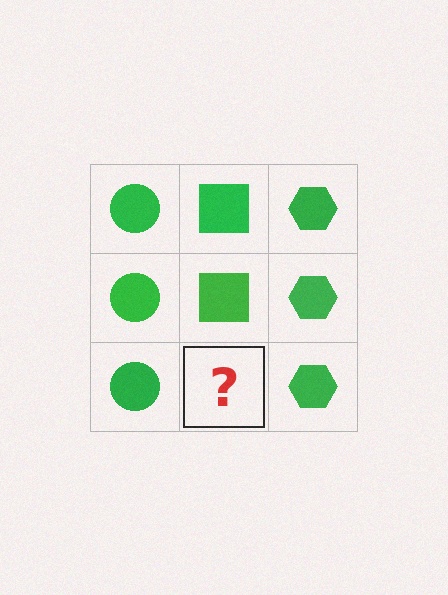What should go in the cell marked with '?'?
The missing cell should contain a green square.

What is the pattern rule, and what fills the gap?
The rule is that each column has a consistent shape. The gap should be filled with a green square.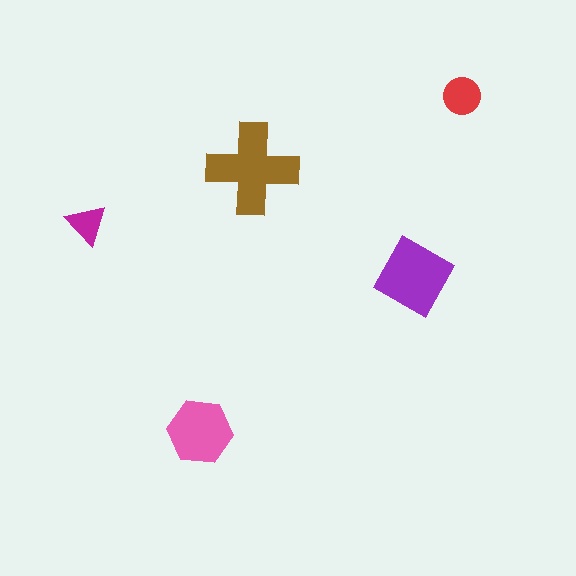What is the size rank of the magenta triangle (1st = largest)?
5th.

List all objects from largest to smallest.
The brown cross, the purple diamond, the pink hexagon, the red circle, the magenta triangle.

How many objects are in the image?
There are 5 objects in the image.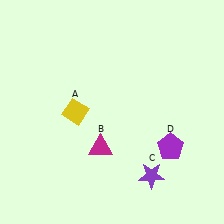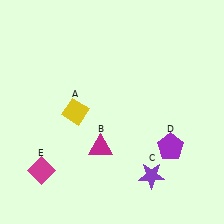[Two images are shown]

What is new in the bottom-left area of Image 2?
A magenta diamond (E) was added in the bottom-left area of Image 2.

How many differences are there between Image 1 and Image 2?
There is 1 difference between the two images.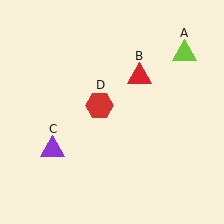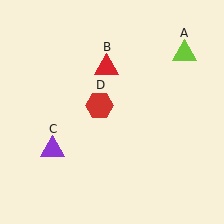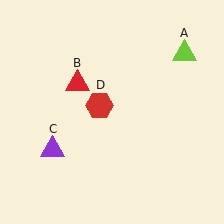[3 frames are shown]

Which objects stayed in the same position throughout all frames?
Lime triangle (object A) and purple triangle (object C) and red hexagon (object D) remained stationary.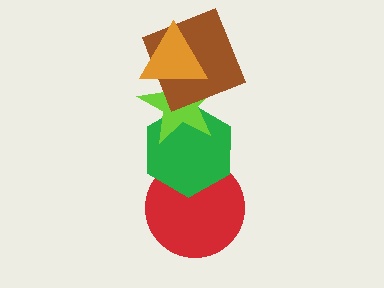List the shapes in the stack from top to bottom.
From top to bottom: the orange triangle, the brown square, the lime star, the green hexagon, the red circle.